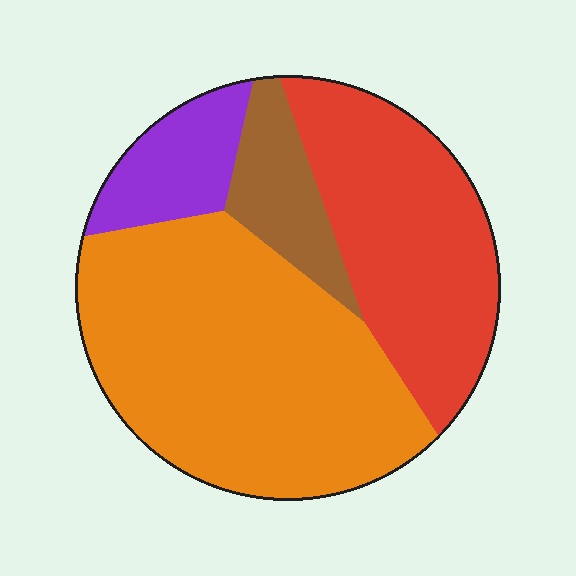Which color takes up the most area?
Orange, at roughly 50%.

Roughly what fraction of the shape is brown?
Brown takes up about one tenth (1/10) of the shape.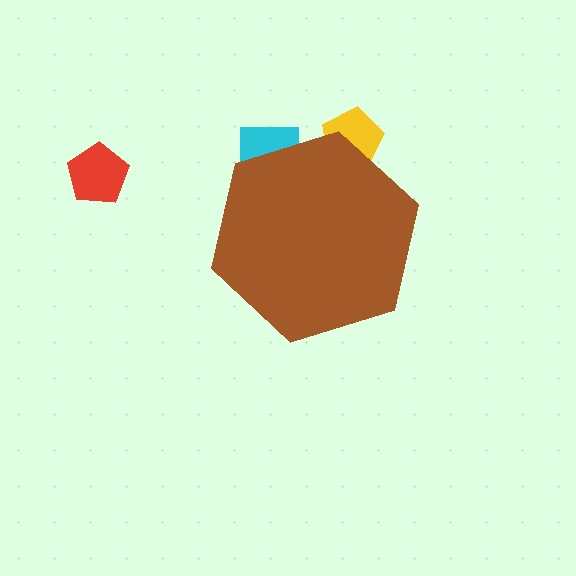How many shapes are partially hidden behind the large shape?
2 shapes are partially hidden.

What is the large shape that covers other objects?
A brown hexagon.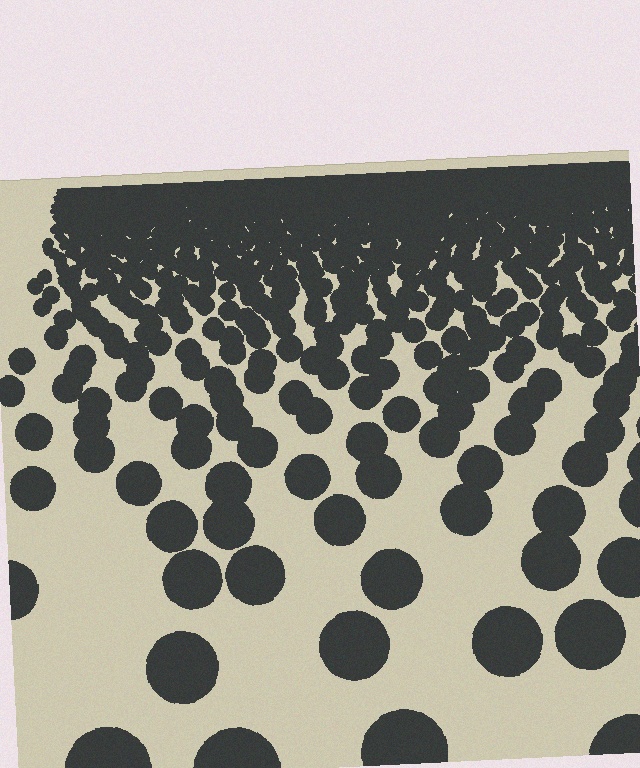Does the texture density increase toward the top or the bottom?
Density increases toward the top.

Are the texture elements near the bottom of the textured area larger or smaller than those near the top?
Larger. Near the bottom, elements are closer to the viewer and appear at a bigger on-screen size.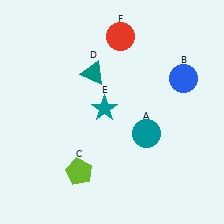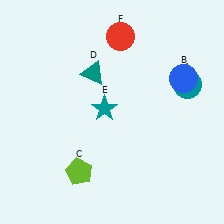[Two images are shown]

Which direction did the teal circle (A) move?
The teal circle (A) moved up.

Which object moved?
The teal circle (A) moved up.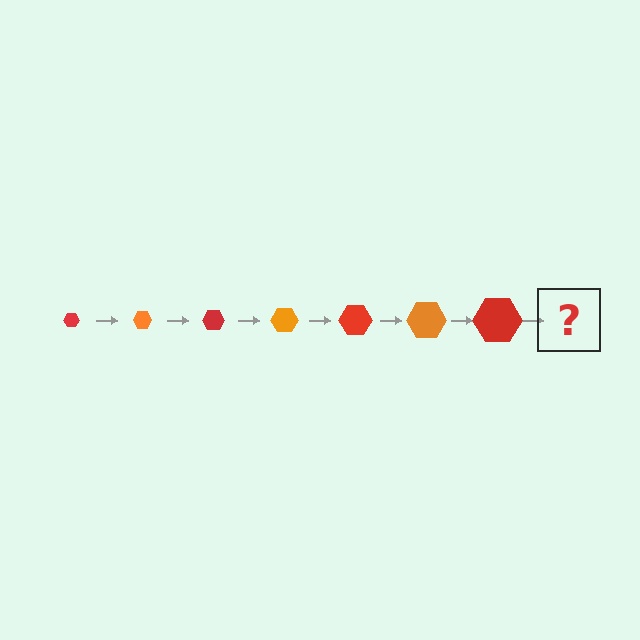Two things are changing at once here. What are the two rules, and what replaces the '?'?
The two rules are that the hexagon grows larger each step and the color cycles through red and orange. The '?' should be an orange hexagon, larger than the previous one.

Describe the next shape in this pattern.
It should be an orange hexagon, larger than the previous one.